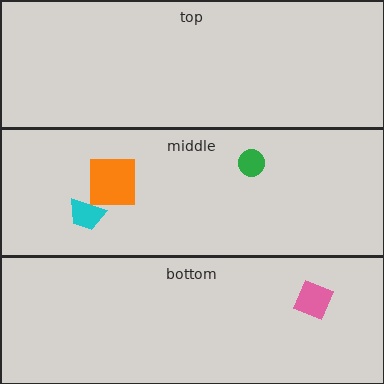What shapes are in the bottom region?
The pink diamond.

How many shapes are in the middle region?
3.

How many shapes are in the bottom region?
1.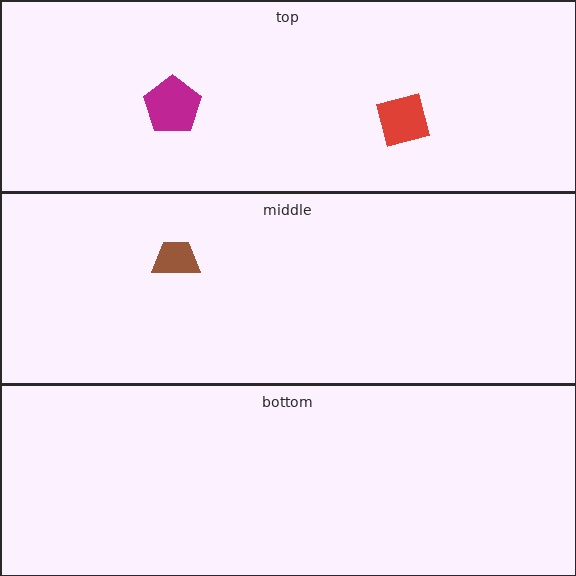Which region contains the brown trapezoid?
The middle region.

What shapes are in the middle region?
The brown trapezoid.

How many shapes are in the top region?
2.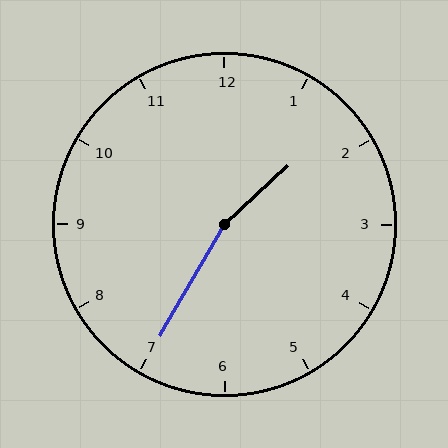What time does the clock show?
1:35.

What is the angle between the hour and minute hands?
Approximately 162 degrees.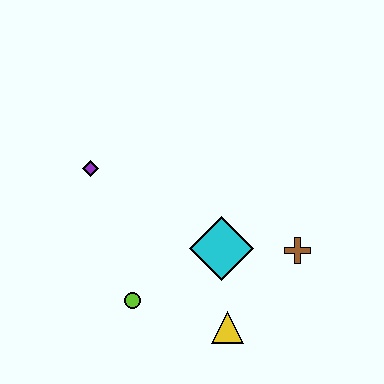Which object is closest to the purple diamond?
The lime circle is closest to the purple diamond.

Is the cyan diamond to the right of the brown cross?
No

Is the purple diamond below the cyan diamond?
No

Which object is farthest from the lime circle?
The brown cross is farthest from the lime circle.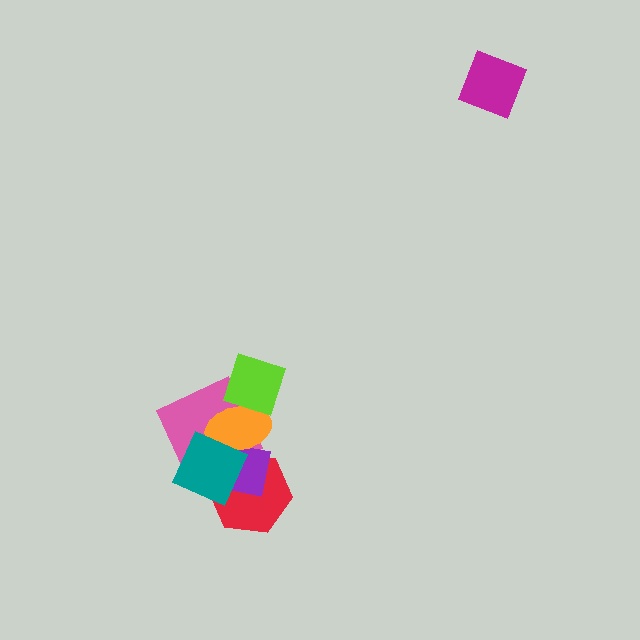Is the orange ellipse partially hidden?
Yes, it is partially covered by another shape.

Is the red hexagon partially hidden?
Yes, it is partially covered by another shape.